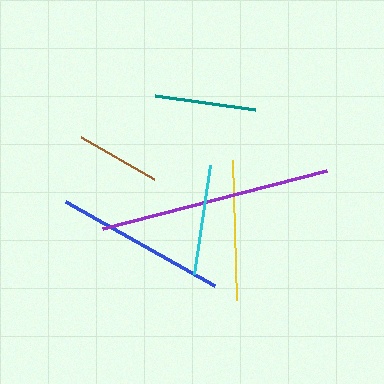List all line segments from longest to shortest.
From longest to shortest: purple, blue, yellow, cyan, teal, brown.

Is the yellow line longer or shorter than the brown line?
The yellow line is longer than the brown line.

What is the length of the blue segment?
The blue segment is approximately 171 pixels long.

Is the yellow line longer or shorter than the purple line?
The purple line is longer than the yellow line.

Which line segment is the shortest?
The brown line is the shortest at approximately 84 pixels.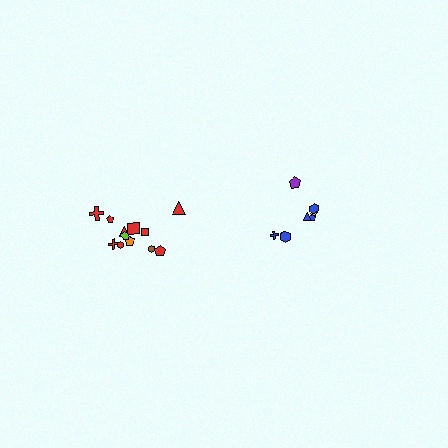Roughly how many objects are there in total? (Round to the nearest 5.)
Roughly 20 objects in total.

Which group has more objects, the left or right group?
The left group.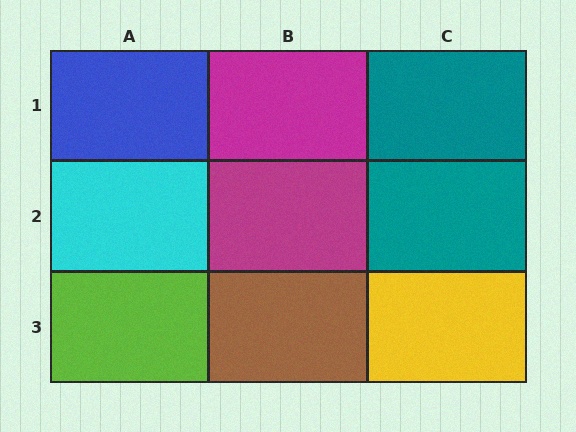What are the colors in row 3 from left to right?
Lime, brown, yellow.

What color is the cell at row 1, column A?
Blue.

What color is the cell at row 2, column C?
Teal.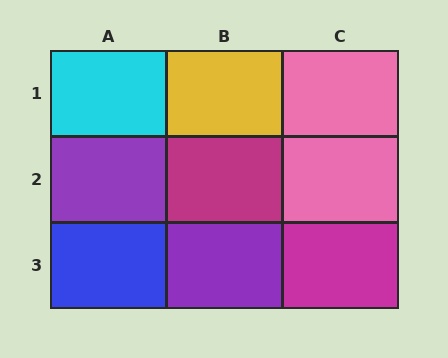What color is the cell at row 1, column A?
Cyan.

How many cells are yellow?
1 cell is yellow.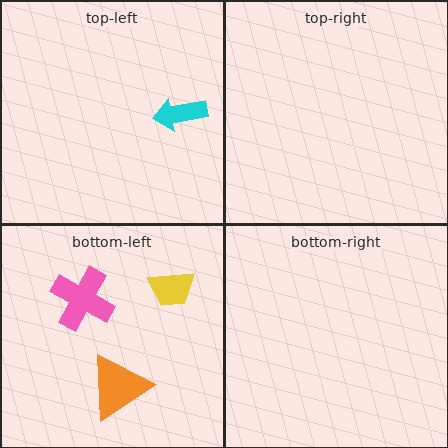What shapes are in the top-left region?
The cyan arrow.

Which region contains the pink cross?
The bottom-left region.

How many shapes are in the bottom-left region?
3.